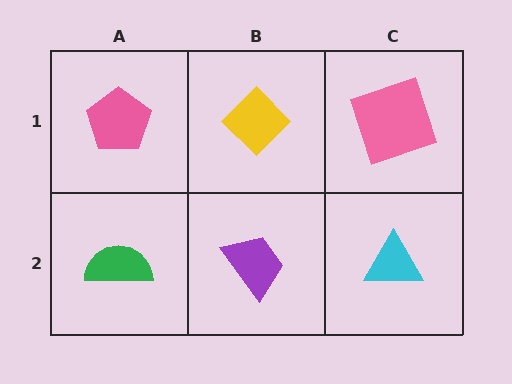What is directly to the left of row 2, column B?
A green semicircle.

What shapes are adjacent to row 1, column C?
A cyan triangle (row 2, column C), a yellow diamond (row 1, column B).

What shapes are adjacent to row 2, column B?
A yellow diamond (row 1, column B), a green semicircle (row 2, column A), a cyan triangle (row 2, column C).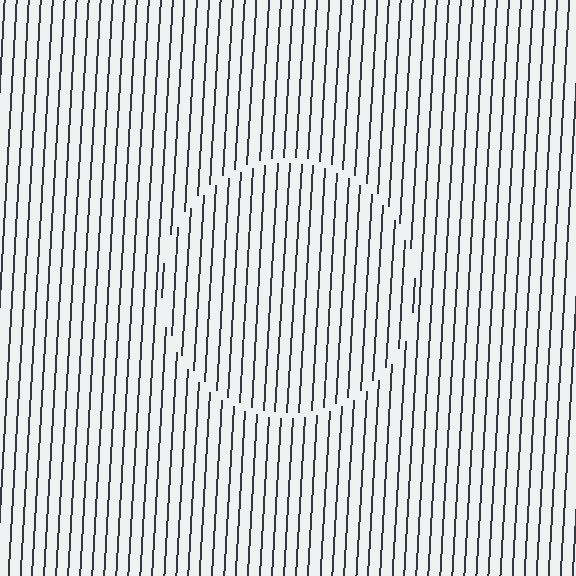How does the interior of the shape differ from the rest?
The interior of the shape contains the same grating, shifted by half a period — the contour is defined by the phase discontinuity where line-ends from the inner and outer gratings abut.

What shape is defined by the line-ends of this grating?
An illusory circle. The interior of the shape contains the same grating, shifted by half a period — the contour is defined by the phase discontinuity where line-ends from the inner and outer gratings abut.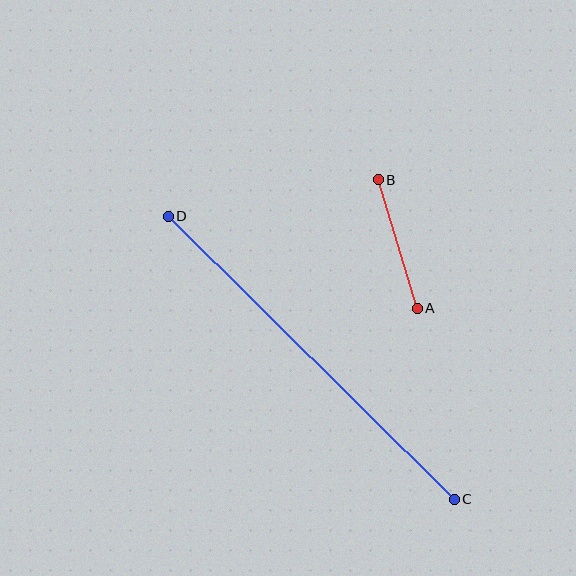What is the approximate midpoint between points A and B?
The midpoint is at approximately (398, 244) pixels.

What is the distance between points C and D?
The distance is approximately 403 pixels.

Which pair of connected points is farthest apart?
Points C and D are farthest apart.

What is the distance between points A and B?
The distance is approximately 134 pixels.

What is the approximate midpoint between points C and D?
The midpoint is at approximately (311, 358) pixels.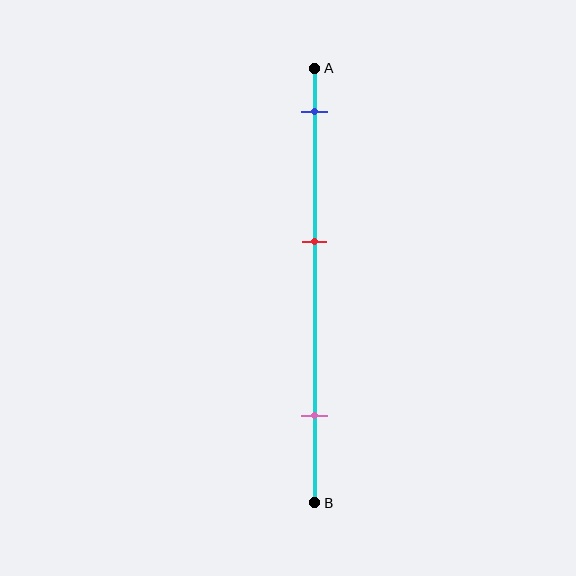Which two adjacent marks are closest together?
The blue and red marks are the closest adjacent pair.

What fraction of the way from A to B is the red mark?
The red mark is approximately 40% (0.4) of the way from A to B.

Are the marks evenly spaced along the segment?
Yes, the marks are approximately evenly spaced.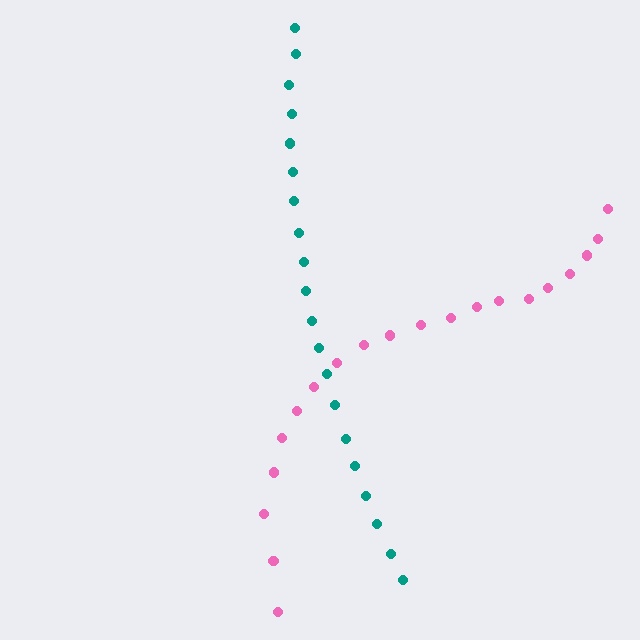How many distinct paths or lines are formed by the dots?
There are 2 distinct paths.